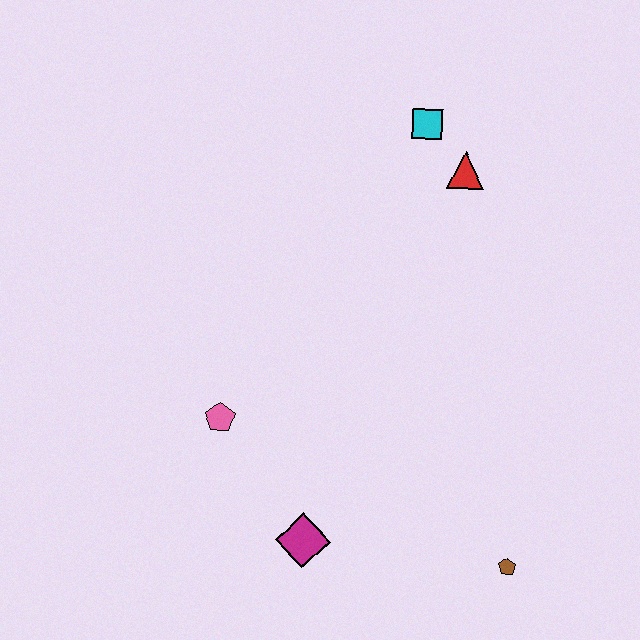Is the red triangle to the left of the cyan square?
No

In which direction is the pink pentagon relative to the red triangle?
The pink pentagon is below the red triangle.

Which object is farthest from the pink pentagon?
The cyan square is farthest from the pink pentagon.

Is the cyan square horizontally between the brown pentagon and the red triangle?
No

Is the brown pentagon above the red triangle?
No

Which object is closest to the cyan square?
The red triangle is closest to the cyan square.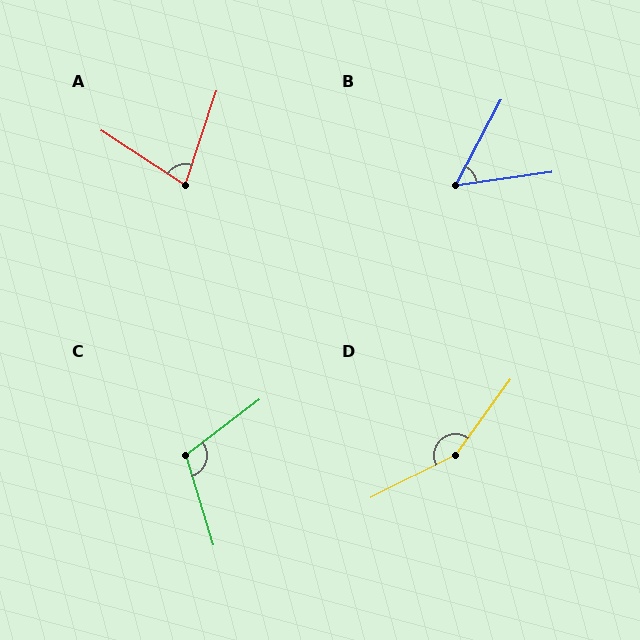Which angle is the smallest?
B, at approximately 54 degrees.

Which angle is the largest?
D, at approximately 153 degrees.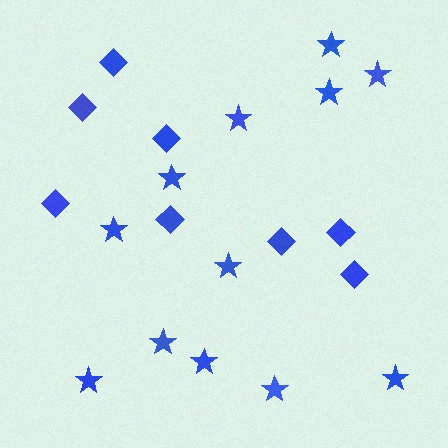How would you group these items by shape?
There are 2 groups: one group of stars (12) and one group of diamonds (8).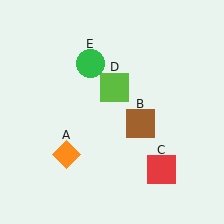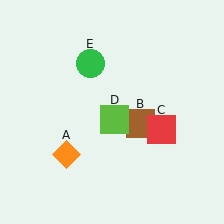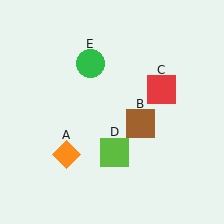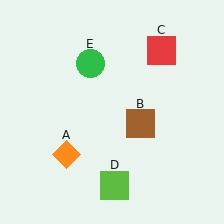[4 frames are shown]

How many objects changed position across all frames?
2 objects changed position: red square (object C), lime square (object D).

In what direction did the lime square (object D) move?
The lime square (object D) moved down.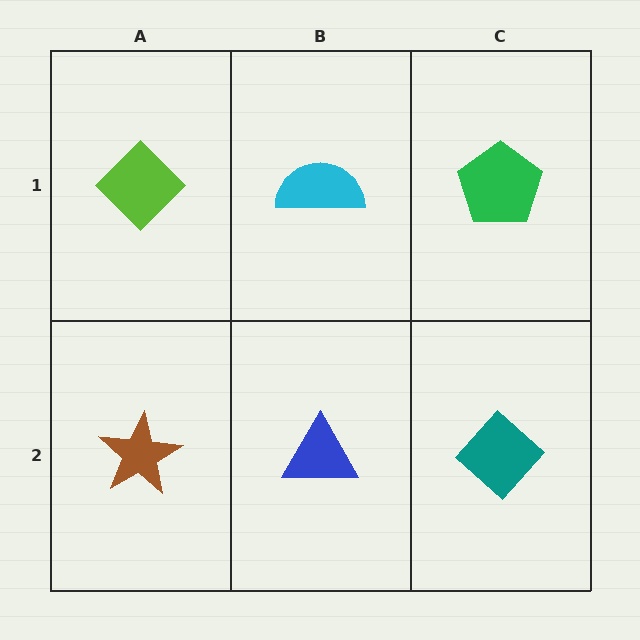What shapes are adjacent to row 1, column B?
A blue triangle (row 2, column B), a lime diamond (row 1, column A), a green pentagon (row 1, column C).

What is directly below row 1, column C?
A teal diamond.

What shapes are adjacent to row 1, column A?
A brown star (row 2, column A), a cyan semicircle (row 1, column B).